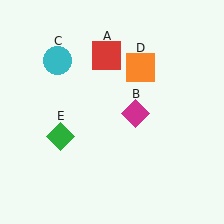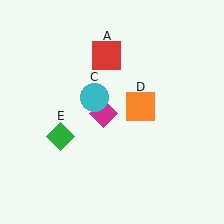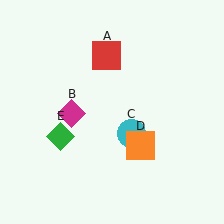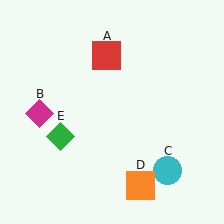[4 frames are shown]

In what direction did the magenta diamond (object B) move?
The magenta diamond (object B) moved left.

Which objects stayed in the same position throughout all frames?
Red square (object A) and green diamond (object E) remained stationary.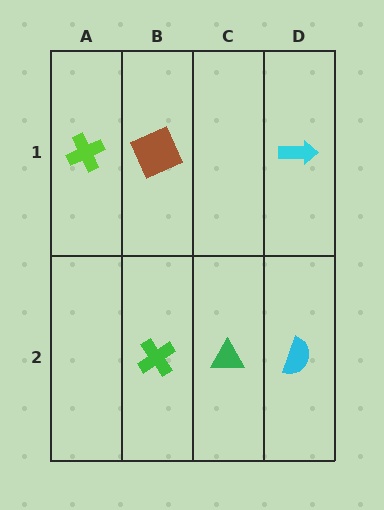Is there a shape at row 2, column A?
No, that cell is empty.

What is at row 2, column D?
A cyan semicircle.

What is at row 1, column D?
A cyan arrow.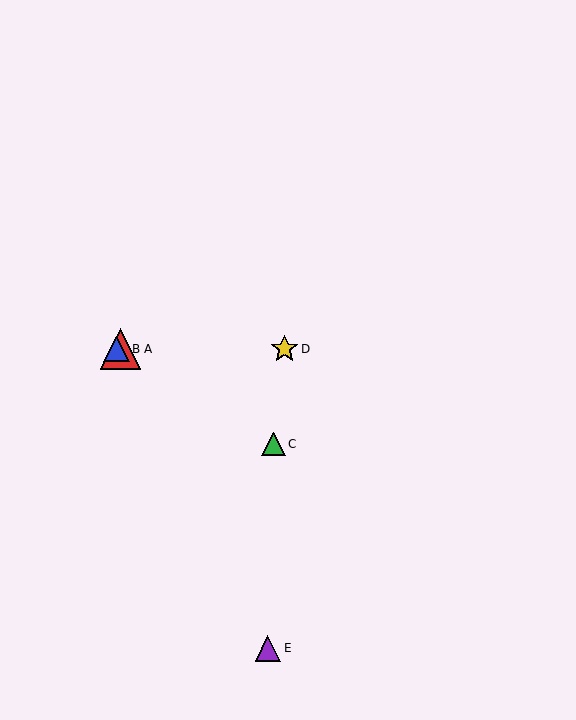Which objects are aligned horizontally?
Objects A, B, D are aligned horizontally.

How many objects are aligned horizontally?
3 objects (A, B, D) are aligned horizontally.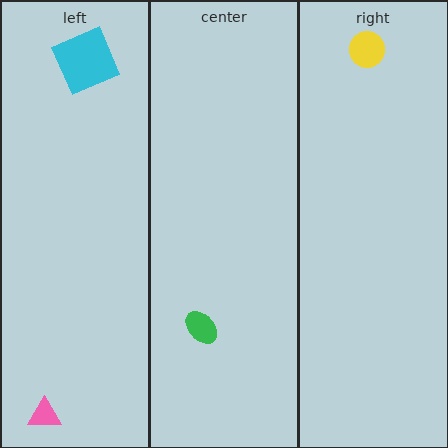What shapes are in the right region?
The yellow circle.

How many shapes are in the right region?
1.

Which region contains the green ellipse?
The center region.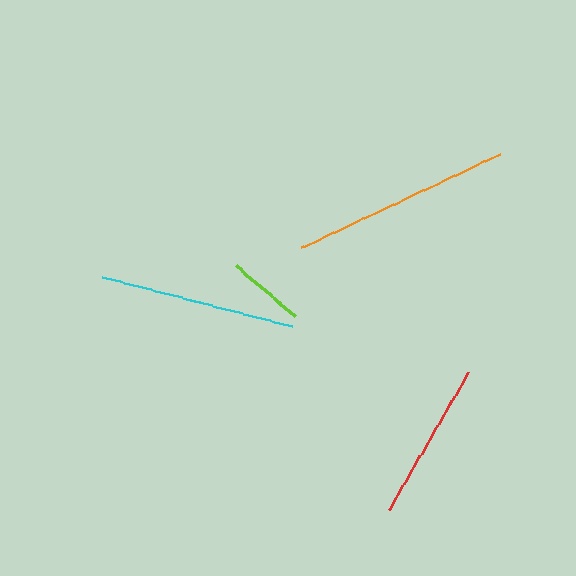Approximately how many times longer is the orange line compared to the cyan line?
The orange line is approximately 1.1 times the length of the cyan line.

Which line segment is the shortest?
The lime line is the shortest at approximately 78 pixels.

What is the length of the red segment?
The red segment is approximately 160 pixels long.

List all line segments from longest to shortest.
From longest to shortest: orange, cyan, red, lime.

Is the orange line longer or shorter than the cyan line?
The orange line is longer than the cyan line.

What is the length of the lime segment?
The lime segment is approximately 78 pixels long.